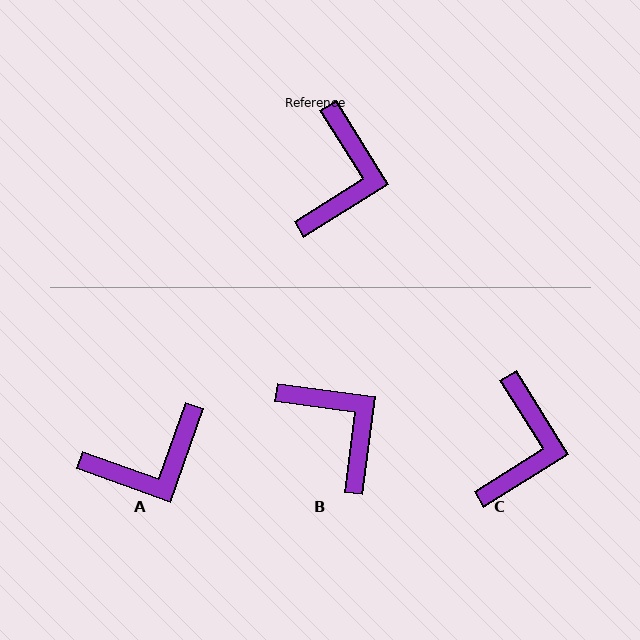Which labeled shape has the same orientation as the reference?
C.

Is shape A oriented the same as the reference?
No, it is off by about 51 degrees.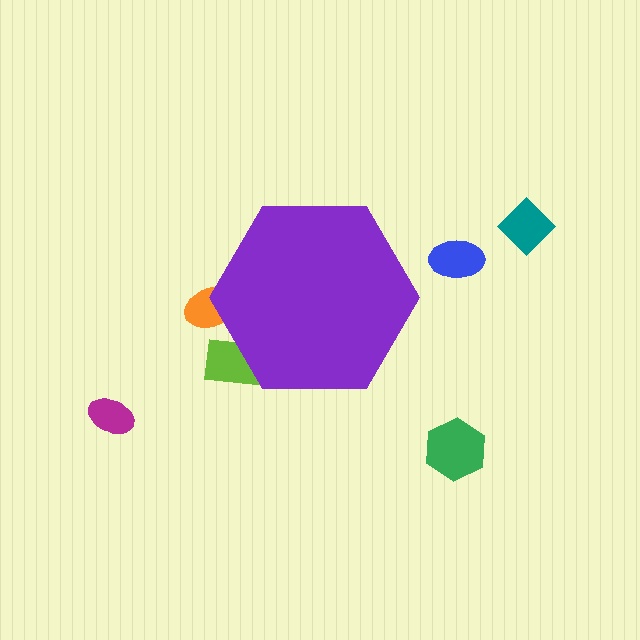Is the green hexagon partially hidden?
No, the green hexagon is fully visible.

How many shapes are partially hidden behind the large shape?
2 shapes are partially hidden.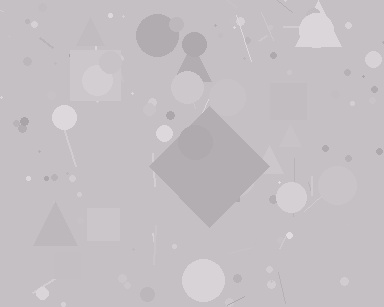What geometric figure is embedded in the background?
A diamond is embedded in the background.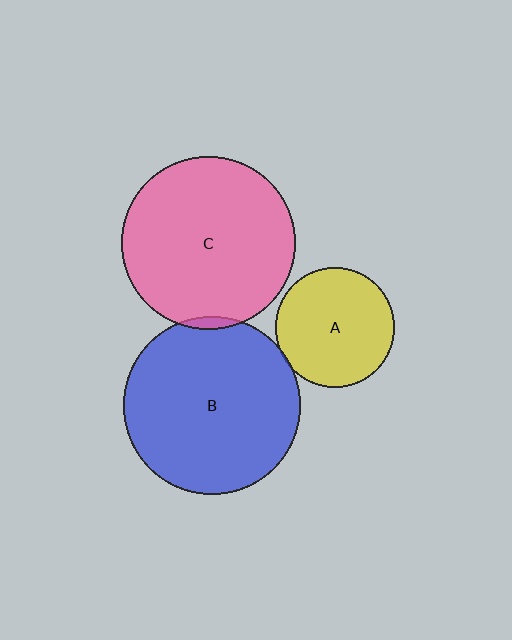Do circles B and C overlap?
Yes.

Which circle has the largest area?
Circle B (blue).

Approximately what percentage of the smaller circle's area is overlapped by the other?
Approximately 5%.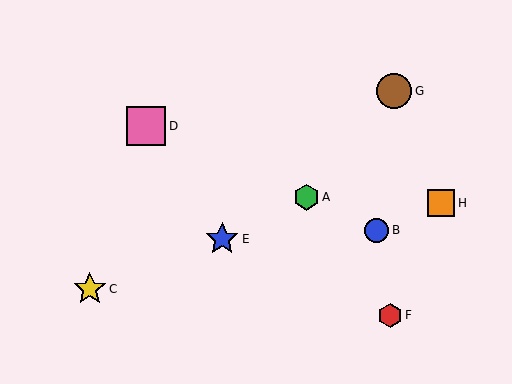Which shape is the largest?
The pink square (labeled D) is the largest.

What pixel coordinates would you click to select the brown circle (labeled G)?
Click at (394, 91) to select the brown circle G.